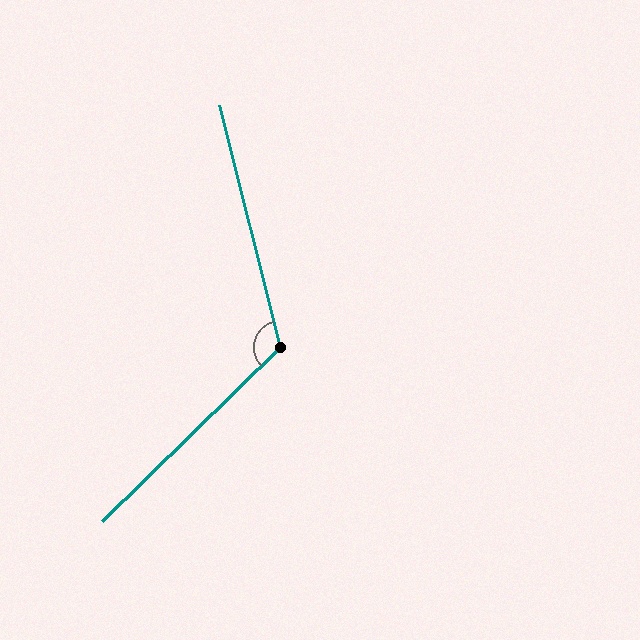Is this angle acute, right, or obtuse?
It is obtuse.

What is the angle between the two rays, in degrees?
Approximately 120 degrees.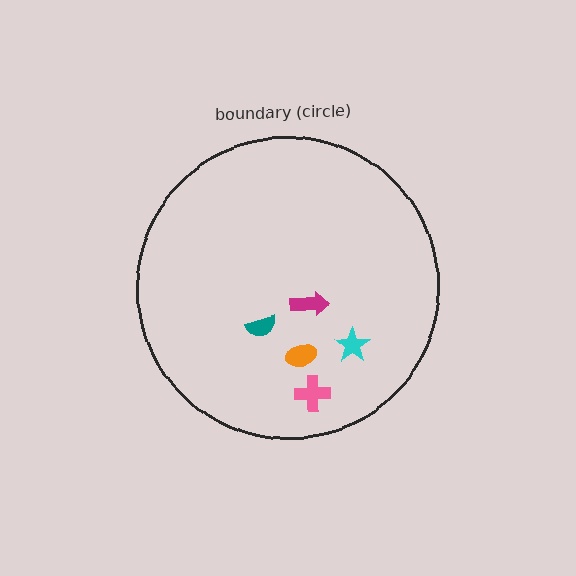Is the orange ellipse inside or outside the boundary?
Inside.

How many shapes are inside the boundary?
5 inside, 0 outside.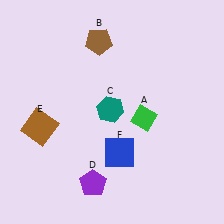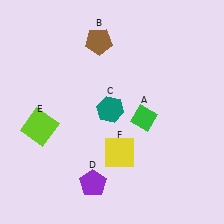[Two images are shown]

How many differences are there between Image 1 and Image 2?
There are 2 differences between the two images.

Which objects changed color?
E changed from brown to lime. F changed from blue to yellow.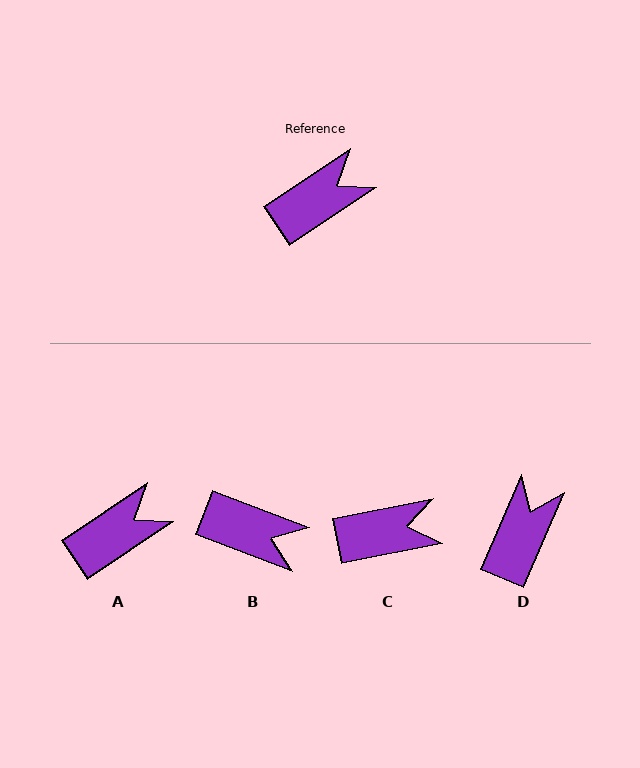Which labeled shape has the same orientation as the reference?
A.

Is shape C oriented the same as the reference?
No, it is off by about 22 degrees.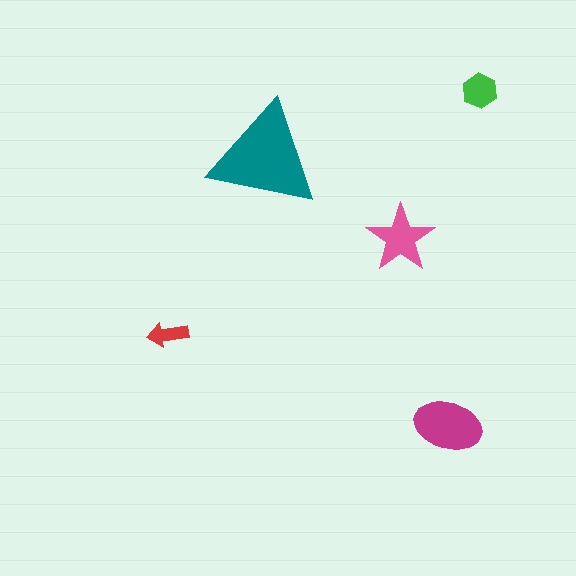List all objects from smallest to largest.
The red arrow, the green hexagon, the pink star, the magenta ellipse, the teal triangle.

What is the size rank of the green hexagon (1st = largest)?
4th.